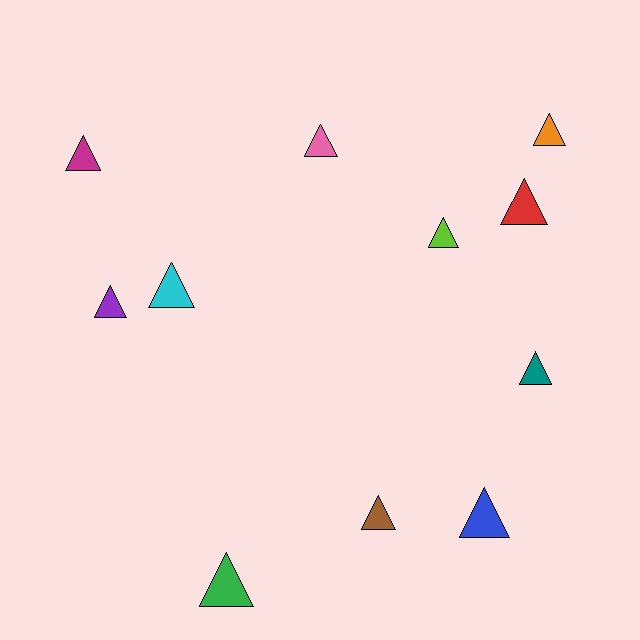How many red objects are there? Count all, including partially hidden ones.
There is 1 red object.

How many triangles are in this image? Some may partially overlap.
There are 11 triangles.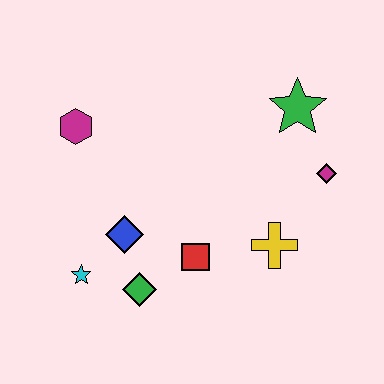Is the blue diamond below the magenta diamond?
Yes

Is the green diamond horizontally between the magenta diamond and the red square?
No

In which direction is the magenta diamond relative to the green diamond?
The magenta diamond is to the right of the green diamond.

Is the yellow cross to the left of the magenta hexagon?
No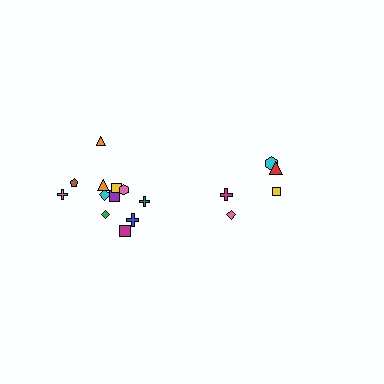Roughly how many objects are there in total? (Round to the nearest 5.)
Roughly 15 objects in total.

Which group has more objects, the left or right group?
The left group.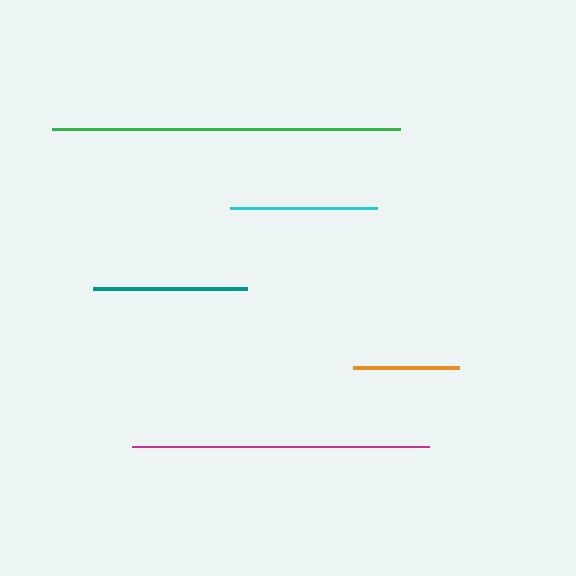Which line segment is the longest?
The green line is the longest at approximately 348 pixels.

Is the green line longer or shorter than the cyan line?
The green line is longer than the cyan line.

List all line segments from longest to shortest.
From longest to shortest: green, magenta, teal, cyan, orange.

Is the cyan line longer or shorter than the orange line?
The cyan line is longer than the orange line.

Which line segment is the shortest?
The orange line is the shortest at approximately 106 pixels.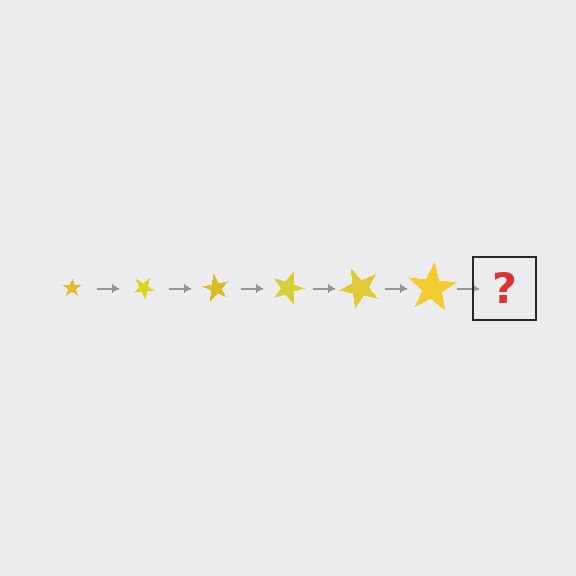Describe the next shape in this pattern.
It should be a star, larger than the previous one and rotated 180 degrees from the start.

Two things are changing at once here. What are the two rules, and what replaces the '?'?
The two rules are that the star grows larger each step and it rotates 30 degrees each step. The '?' should be a star, larger than the previous one and rotated 180 degrees from the start.